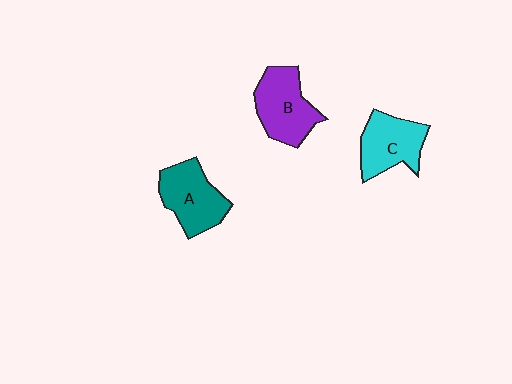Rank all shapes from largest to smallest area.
From largest to smallest: B (purple), A (teal), C (cyan).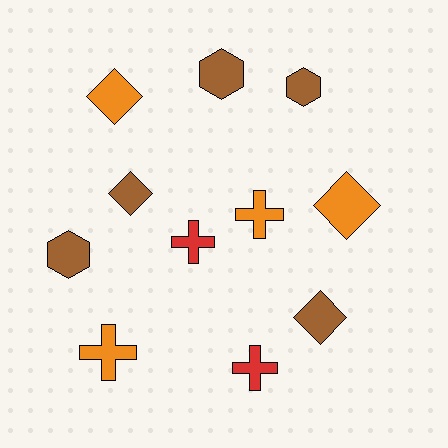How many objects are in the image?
There are 11 objects.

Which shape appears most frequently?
Diamond, with 4 objects.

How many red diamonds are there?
There are no red diamonds.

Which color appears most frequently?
Brown, with 5 objects.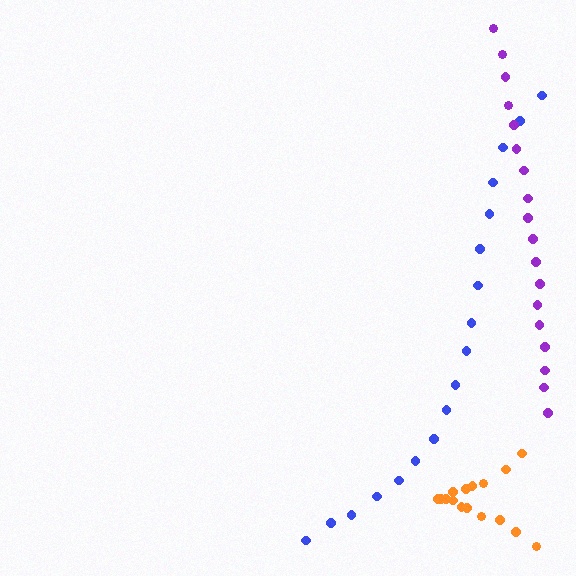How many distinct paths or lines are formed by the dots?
There are 3 distinct paths.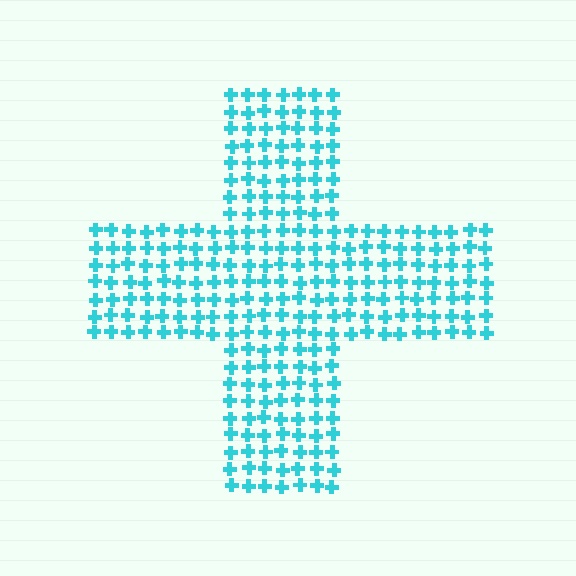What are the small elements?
The small elements are crosses.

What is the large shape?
The large shape is a cross.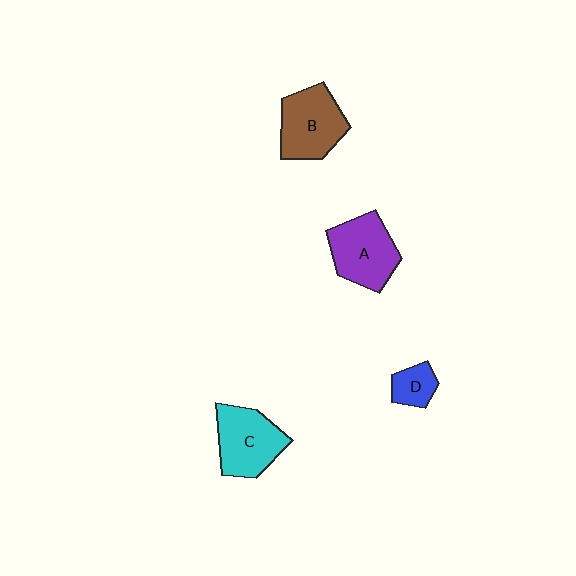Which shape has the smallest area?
Shape D (blue).